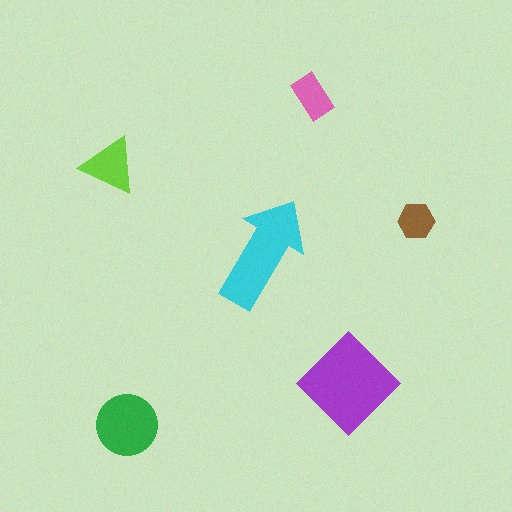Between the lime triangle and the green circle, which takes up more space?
The green circle.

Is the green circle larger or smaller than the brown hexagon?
Larger.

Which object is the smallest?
The brown hexagon.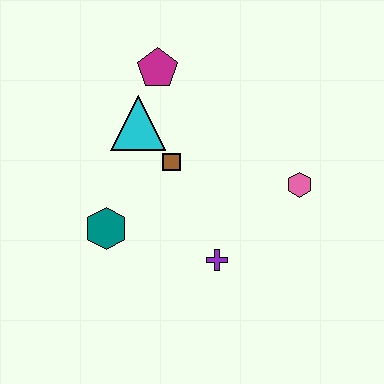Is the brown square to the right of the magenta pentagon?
Yes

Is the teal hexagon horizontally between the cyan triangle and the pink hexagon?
No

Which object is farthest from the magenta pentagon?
The purple cross is farthest from the magenta pentagon.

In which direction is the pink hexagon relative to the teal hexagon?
The pink hexagon is to the right of the teal hexagon.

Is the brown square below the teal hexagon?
No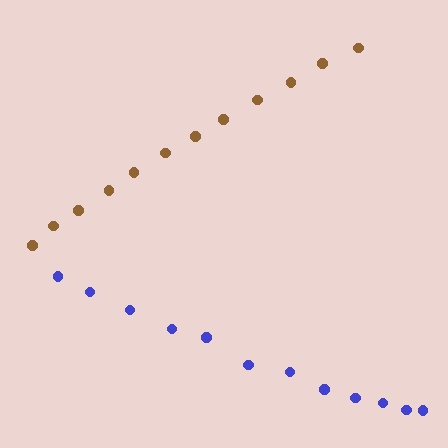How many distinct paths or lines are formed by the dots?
There are 2 distinct paths.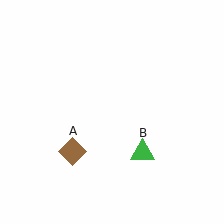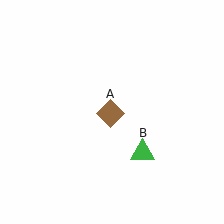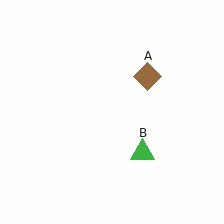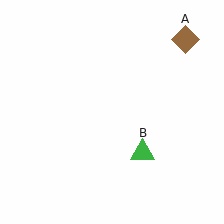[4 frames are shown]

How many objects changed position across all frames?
1 object changed position: brown diamond (object A).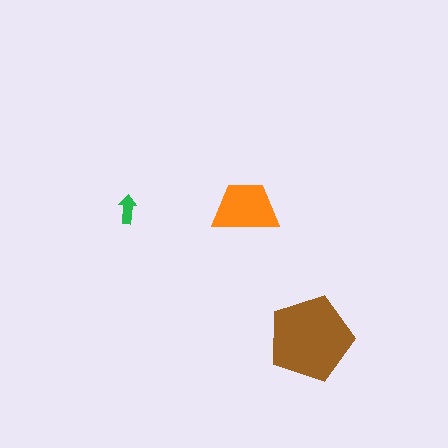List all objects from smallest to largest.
The green arrow, the orange trapezoid, the brown pentagon.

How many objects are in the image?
There are 3 objects in the image.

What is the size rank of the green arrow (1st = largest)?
3rd.